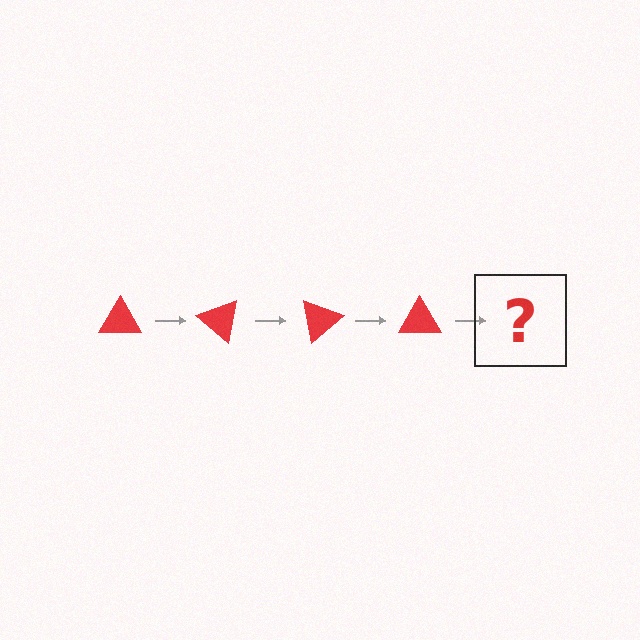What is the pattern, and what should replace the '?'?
The pattern is that the triangle rotates 40 degrees each step. The '?' should be a red triangle rotated 160 degrees.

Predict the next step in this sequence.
The next step is a red triangle rotated 160 degrees.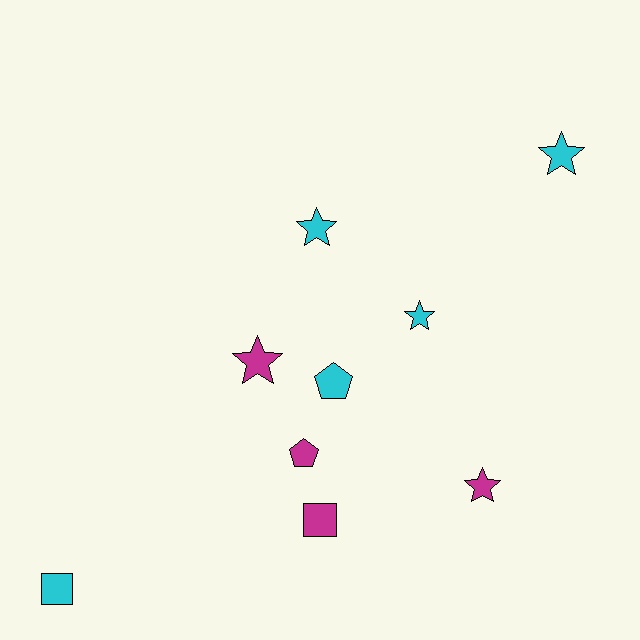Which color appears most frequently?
Cyan, with 5 objects.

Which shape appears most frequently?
Star, with 5 objects.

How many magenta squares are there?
There is 1 magenta square.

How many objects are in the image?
There are 9 objects.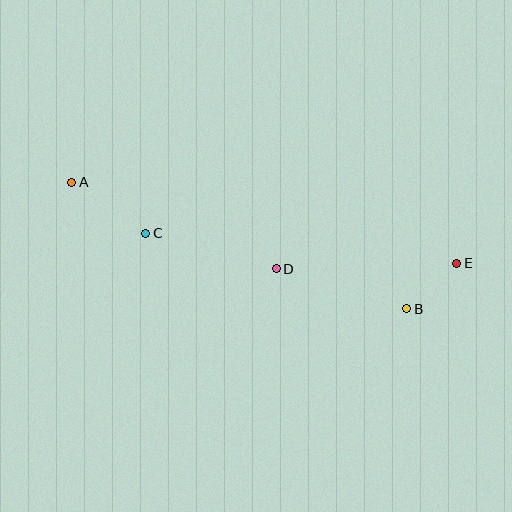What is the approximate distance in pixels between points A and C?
The distance between A and C is approximately 90 pixels.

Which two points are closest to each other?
Points B and E are closest to each other.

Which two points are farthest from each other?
Points A and E are farthest from each other.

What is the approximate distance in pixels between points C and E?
The distance between C and E is approximately 312 pixels.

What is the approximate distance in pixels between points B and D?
The distance between B and D is approximately 137 pixels.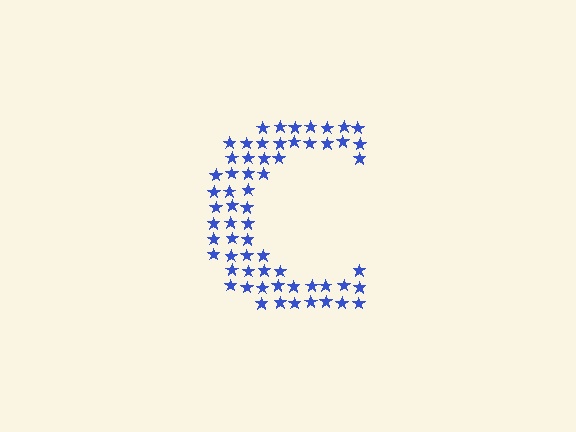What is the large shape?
The large shape is the letter C.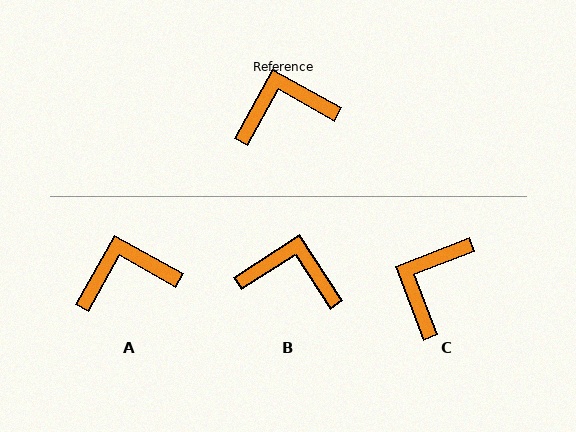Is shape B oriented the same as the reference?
No, it is off by about 28 degrees.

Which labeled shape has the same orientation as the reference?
A.